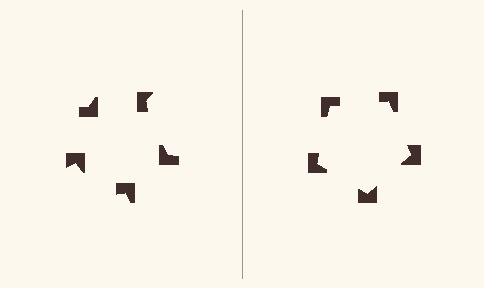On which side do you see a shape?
An illusory pentagon appears on the right side. On the left side the wedge cuts are rotated, so no coherent shape forms.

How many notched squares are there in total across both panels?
10 — 5 on each side.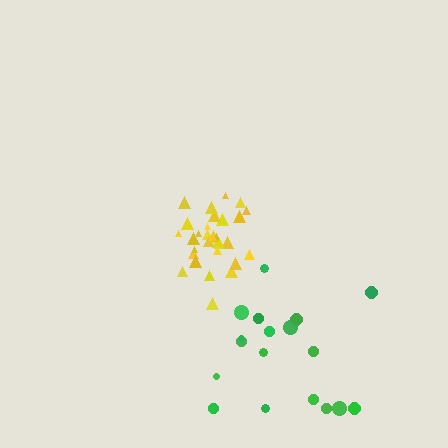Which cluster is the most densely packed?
Yellow.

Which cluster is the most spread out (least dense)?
Green.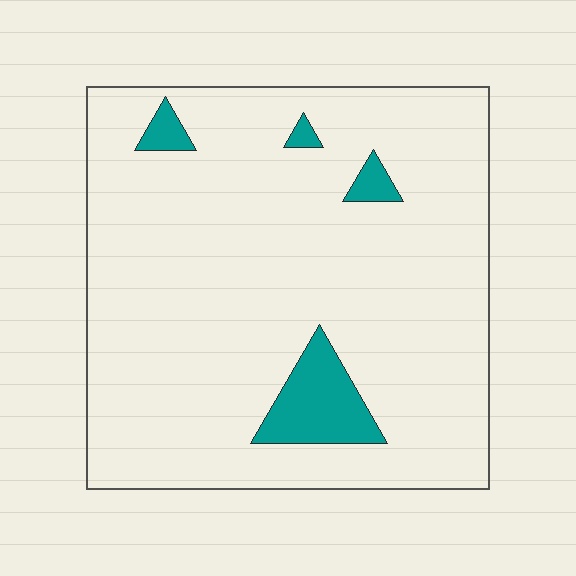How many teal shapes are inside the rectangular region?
4.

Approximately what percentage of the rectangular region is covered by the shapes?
Approximately 10%.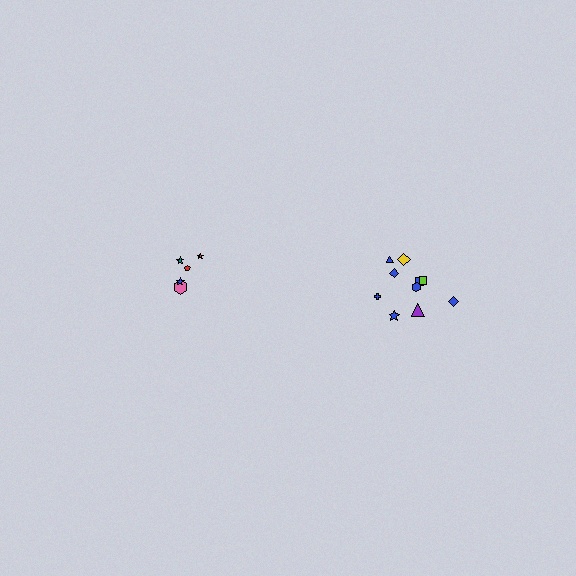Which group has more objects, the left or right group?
The right group.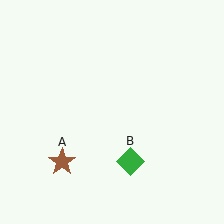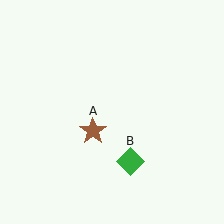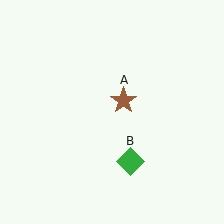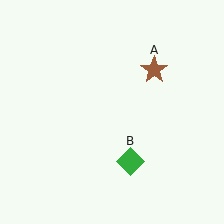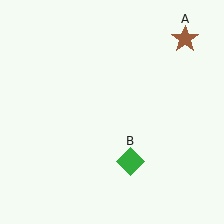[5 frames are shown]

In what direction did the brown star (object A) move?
The brown star (object A) moved up and to the right.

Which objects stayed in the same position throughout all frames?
Green diamond (object B) remained stationary.